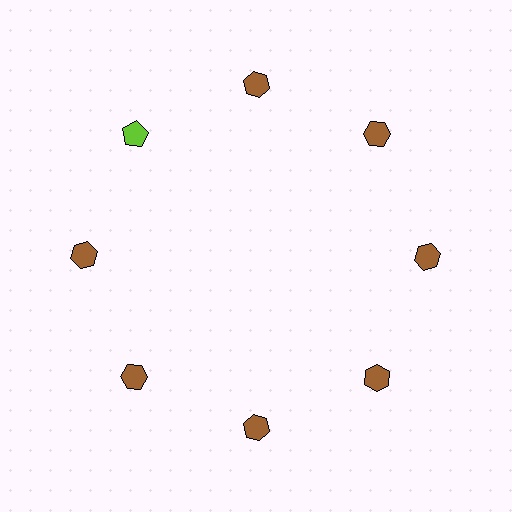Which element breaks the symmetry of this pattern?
The lime pentagon at roughly the 10 o'clock position breaks the symmetry. All other shapes are brown hexagons.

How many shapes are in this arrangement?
There are 8 shapes arranged in a ring pattern.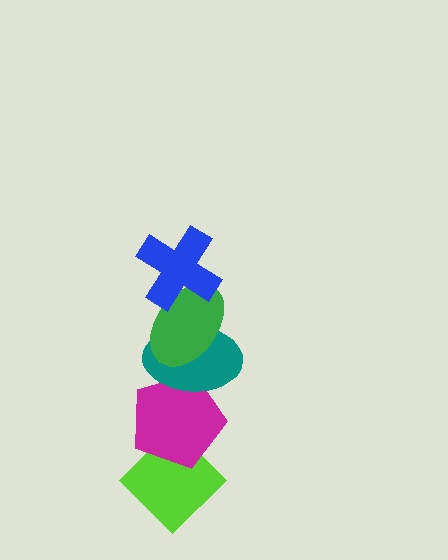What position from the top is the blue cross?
The blue cross is 1st from the top.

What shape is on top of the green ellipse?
The blue cross is on top of the green ellipse.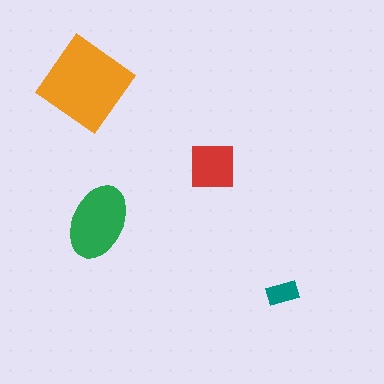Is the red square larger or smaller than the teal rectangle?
Larger.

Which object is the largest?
The orange diamond.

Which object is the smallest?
The teal rectangle.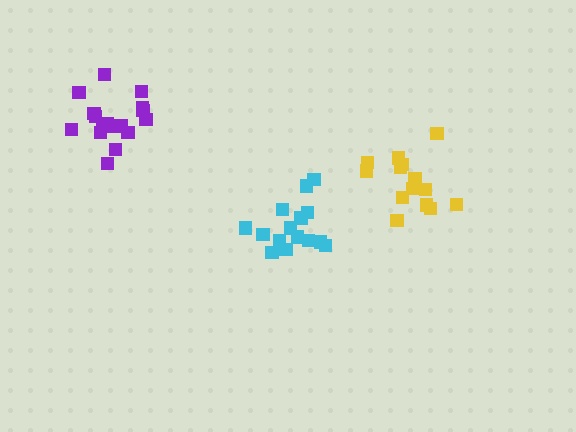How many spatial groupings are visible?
There are 3 spatial groupings.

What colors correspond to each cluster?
The clusters are colored: cyan, purple, yellow.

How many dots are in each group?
Group 1: 15 dots, Group 2: 17 dots, Group 3: 14 dots (46 total).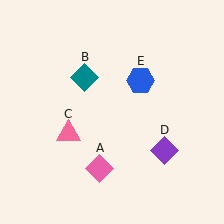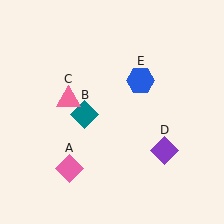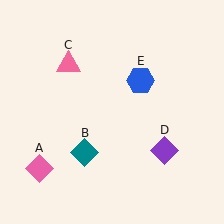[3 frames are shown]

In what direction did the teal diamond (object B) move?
The teal diamond (object B) moved down.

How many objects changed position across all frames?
3 objects changed position: pink diamond (object A), teal diamond (object B), pink triangle (object C).